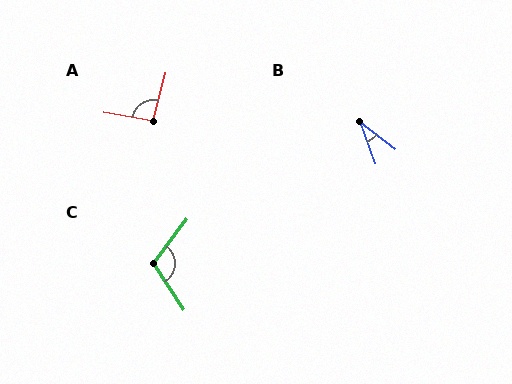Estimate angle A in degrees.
Approximately 95 degrees.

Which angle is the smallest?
B, at approximately 32 degrees.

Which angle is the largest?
C, at approximately 110 degrees.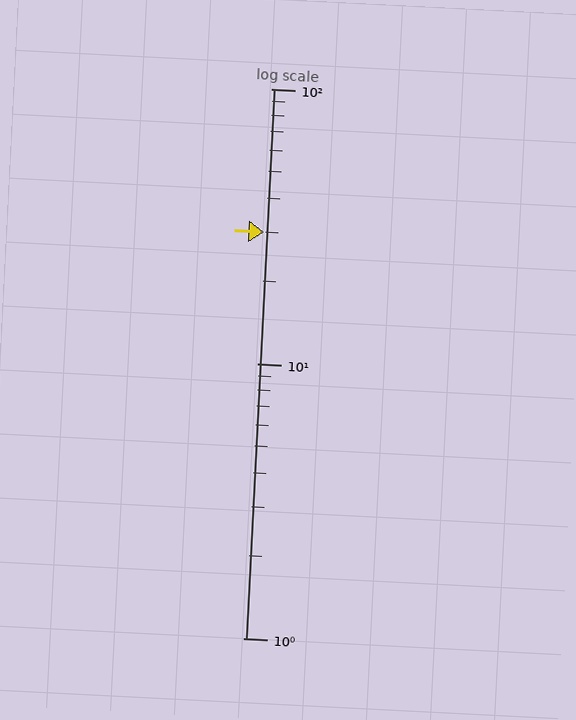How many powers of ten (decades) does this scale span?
The scale spans 2 decades, from 1 to 100.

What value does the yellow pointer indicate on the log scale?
The pointer indicates approximately 30.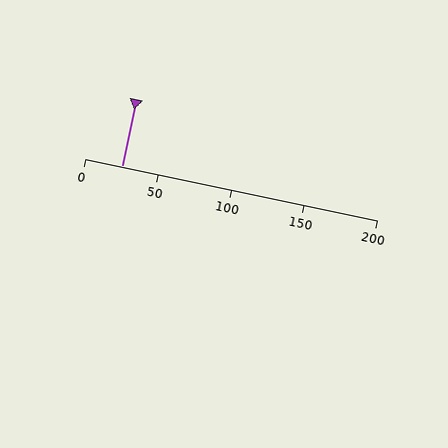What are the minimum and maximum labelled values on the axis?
The axis runs from 0 to 200.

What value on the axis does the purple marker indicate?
The marker indicates approximately 25.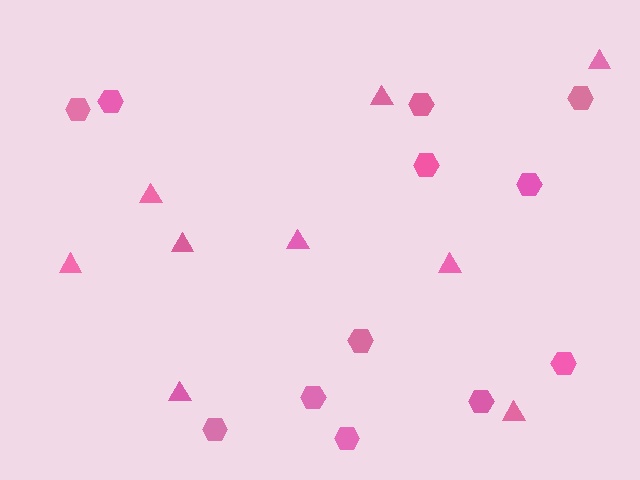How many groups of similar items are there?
There are 2 groups: one group of triangles (9) and one group of hexagons (12).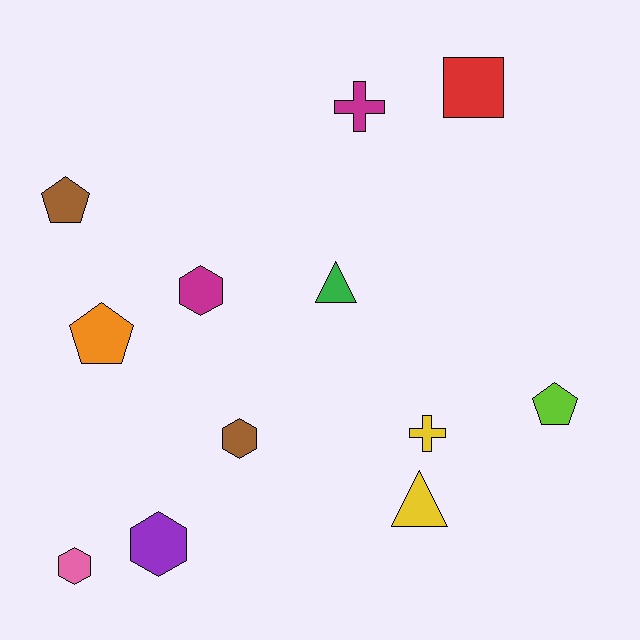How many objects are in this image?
There are 12 objects.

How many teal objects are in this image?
There are no teal objects.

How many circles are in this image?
There are no circles.